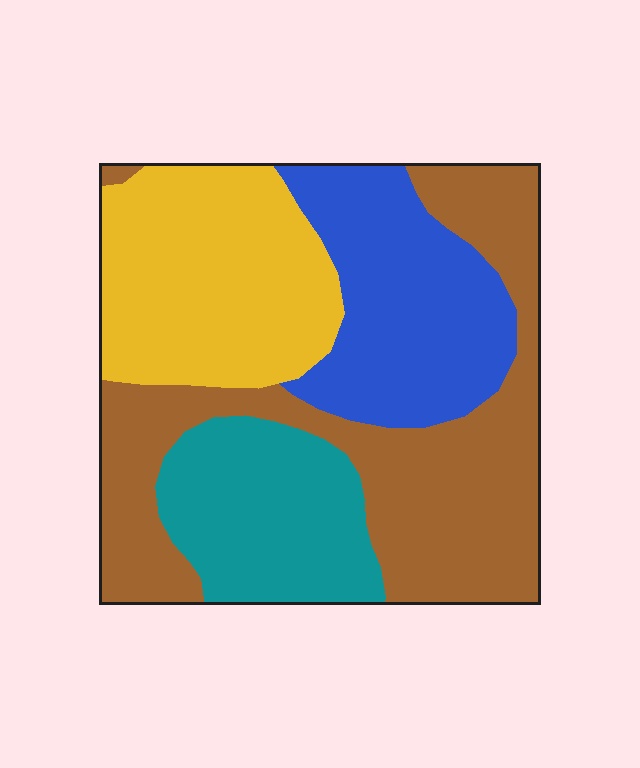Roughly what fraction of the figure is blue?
Blue takes up about one fifth (1/5) of the figure.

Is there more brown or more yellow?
Brown.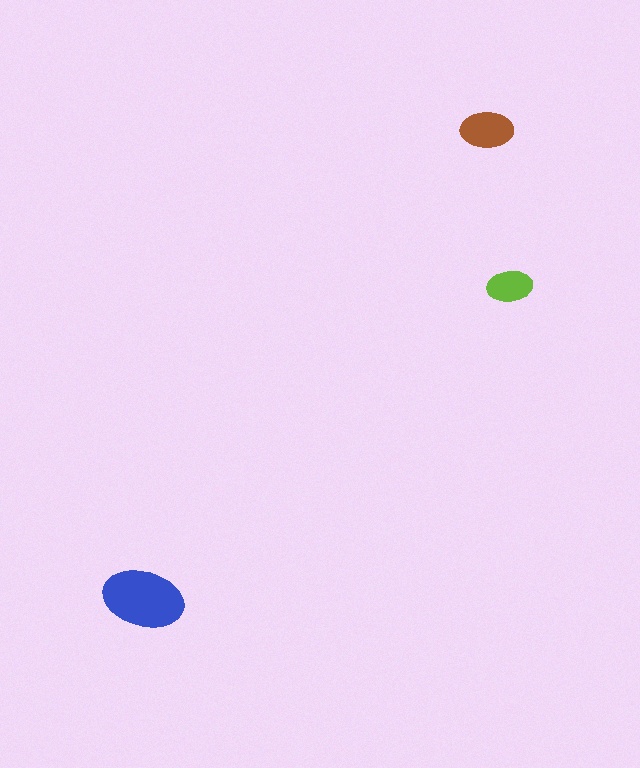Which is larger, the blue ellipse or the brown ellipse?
The blue one.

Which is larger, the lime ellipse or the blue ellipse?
The blue one.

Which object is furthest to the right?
The lime ellipse is rightmost.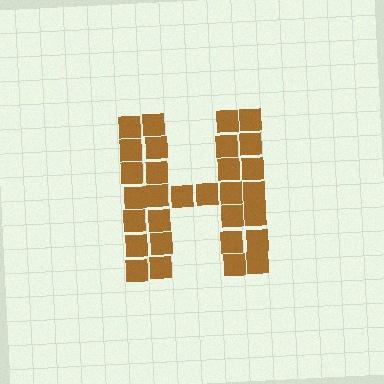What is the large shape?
The large shape is the letter H.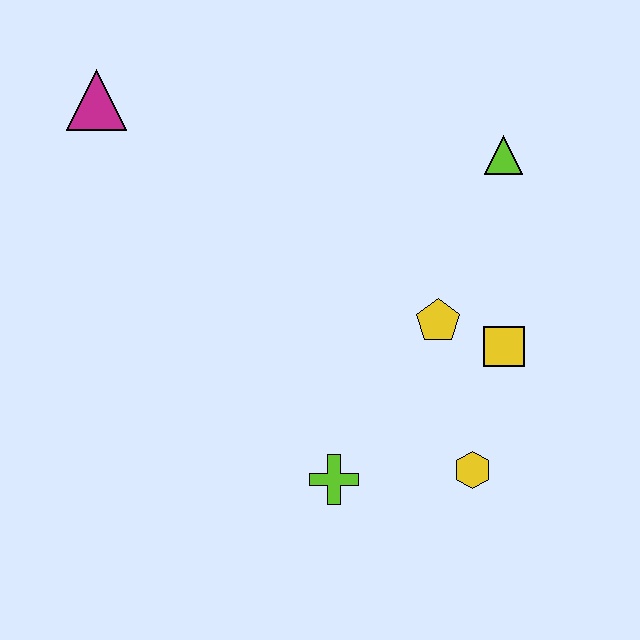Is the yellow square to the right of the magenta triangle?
Yes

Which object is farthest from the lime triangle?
The magenta triangle is farthest from the lime triangle.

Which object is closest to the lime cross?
The yellow hexagon is closest to the lime cross.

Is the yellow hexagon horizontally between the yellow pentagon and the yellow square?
Yes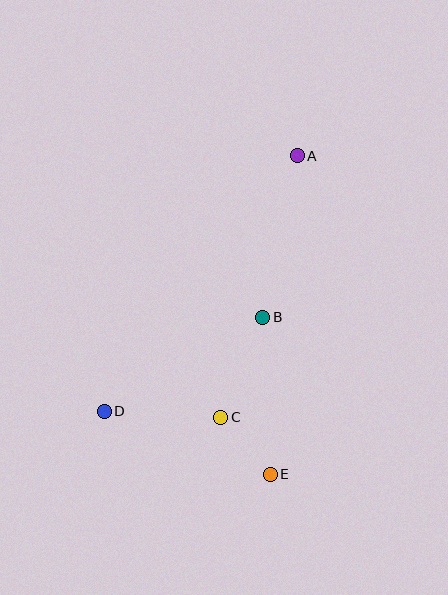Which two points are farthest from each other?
Points A and D are farthest from each other.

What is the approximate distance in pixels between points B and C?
The distance between B and C is approximately 109 pixels.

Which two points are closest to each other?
Points C and E are closest to each other.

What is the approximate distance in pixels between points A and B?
The distance between A and B is approximately 165 pixels.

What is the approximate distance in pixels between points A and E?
The distance between A and E is approximately 320 pixels.